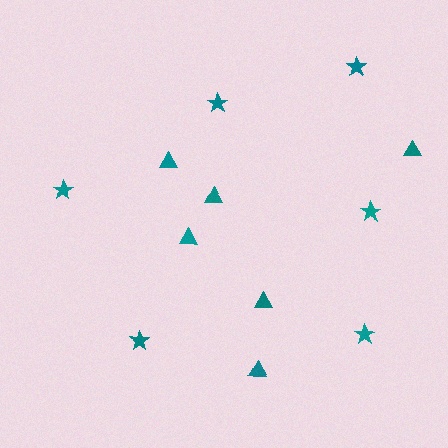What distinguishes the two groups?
There are 2 groups: one group of triangles (6) and one group of stars (6).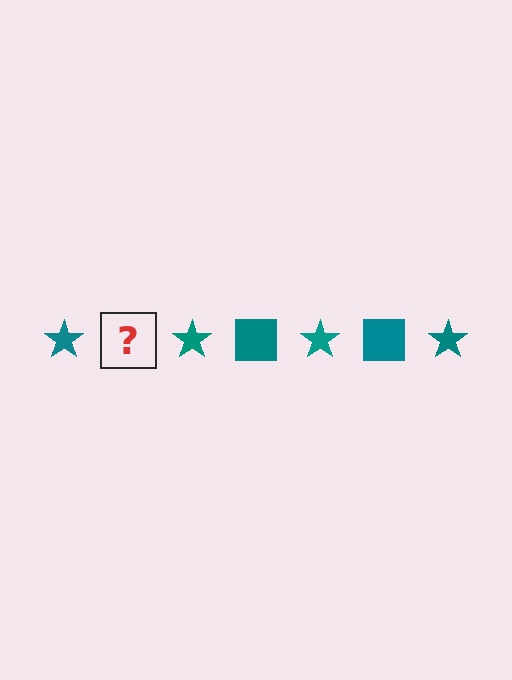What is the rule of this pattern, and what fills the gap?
The rule is that the pattern cycles through star, square shapes in teal. The gap should be filled with a teal square.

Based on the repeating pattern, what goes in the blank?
The blank should be a teal square.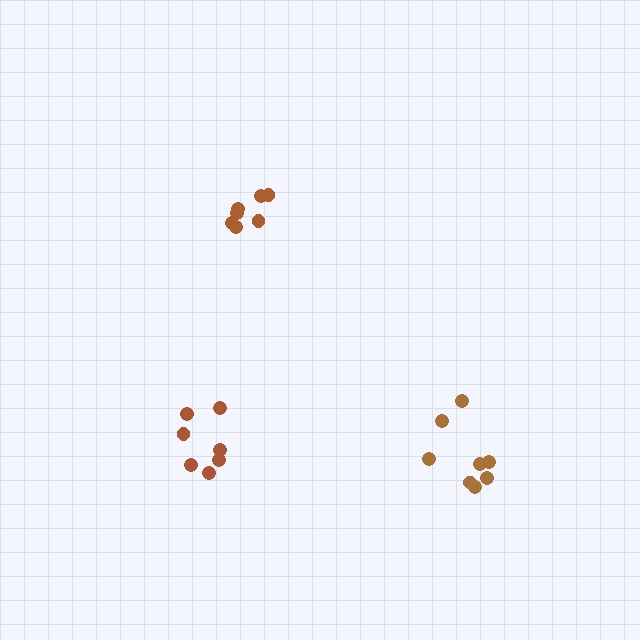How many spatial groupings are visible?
There are 3 spatial groupings.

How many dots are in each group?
Group 1: 7 dots, Group 2: 8 dots, Group 3: 7 dots (22 total).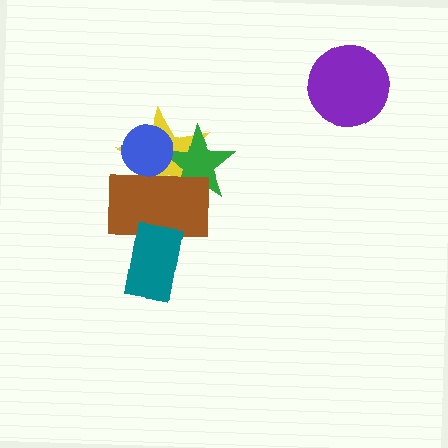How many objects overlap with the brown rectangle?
4 objects overlap with the brown rectangle.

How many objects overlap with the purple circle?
0 objects overlap with the purple circle.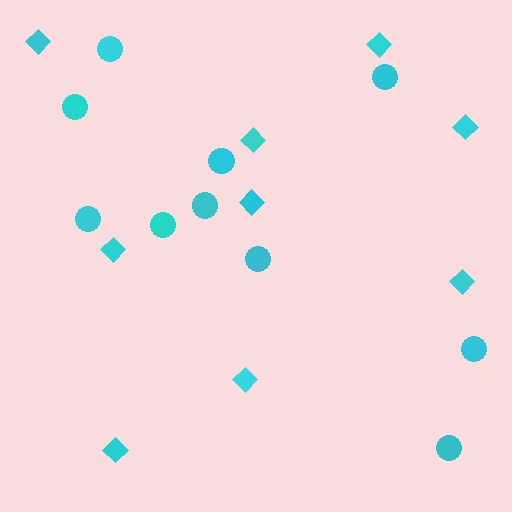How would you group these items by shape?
There are 2 groups: one group of diamonds (9) and one group of circles (10).